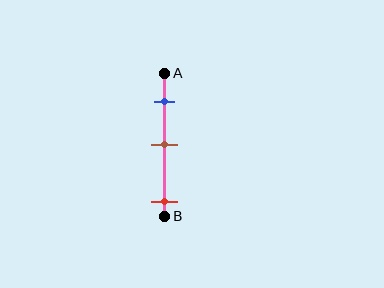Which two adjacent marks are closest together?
The blue and brown marks are the closest adjacent pair.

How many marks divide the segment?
There are 3 marks dividing the segment.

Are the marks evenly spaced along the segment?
No, the marks are not evenly spaced.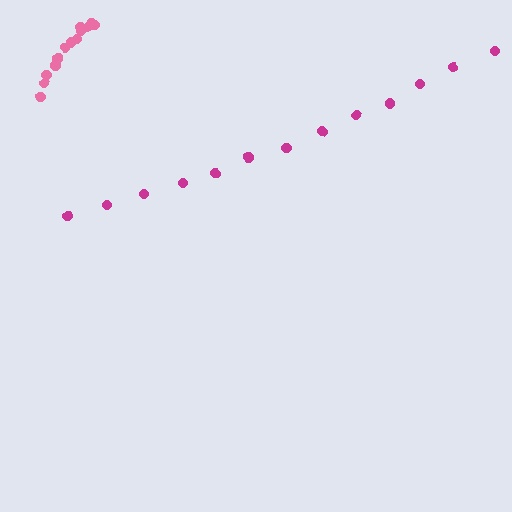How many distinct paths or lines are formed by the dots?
There are 2 distinct paths.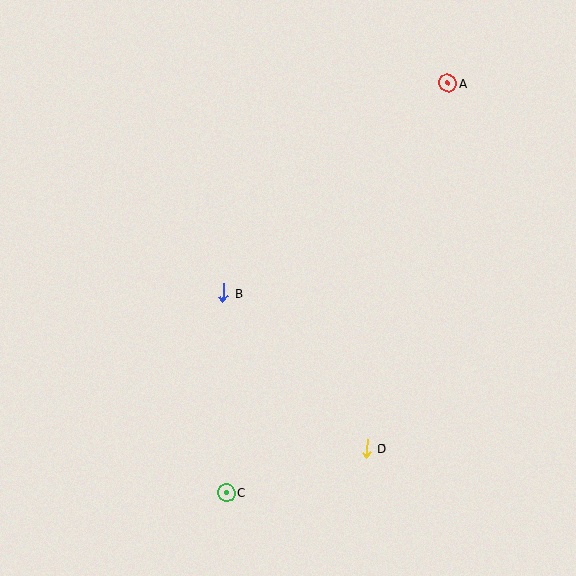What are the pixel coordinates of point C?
Point C is at (226, 492).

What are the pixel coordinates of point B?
Point B is at (223, 292).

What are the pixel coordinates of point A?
Point A is at (448, 83).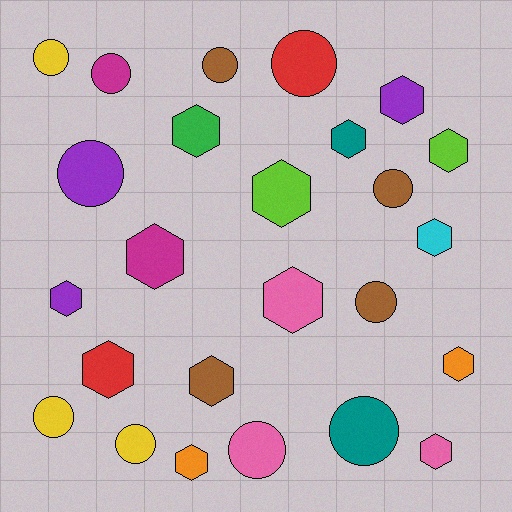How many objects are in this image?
There are 25 objects.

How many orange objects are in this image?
There are 2 orange objects.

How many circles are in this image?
There are 11 circles.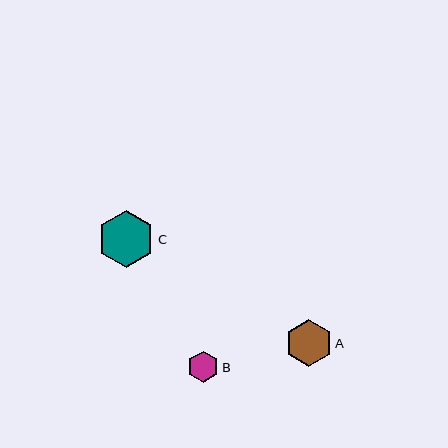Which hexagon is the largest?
Hexagon C is the largest with a size of approximately 58 pixels.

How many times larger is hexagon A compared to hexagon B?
Hexagon A is approximately 1.5 times the size of hexagon B.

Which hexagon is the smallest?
Hexagon B is the smallest with a size of approximately 31 pixels.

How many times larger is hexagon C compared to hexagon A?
Hexagon C is approximately 1.2 times the size of hexagon A.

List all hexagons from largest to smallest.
From largest to smallest: C, A, B.